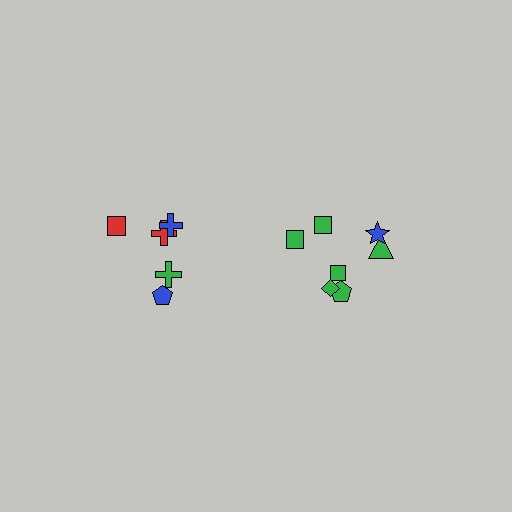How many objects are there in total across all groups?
There are 12 objects.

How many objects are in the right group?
There are 7 objects.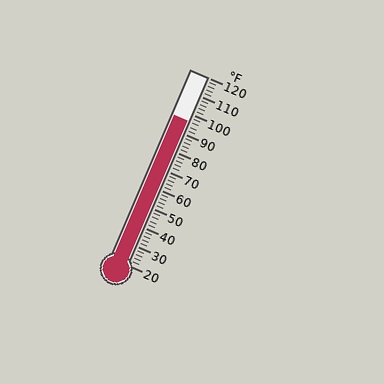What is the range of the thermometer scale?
The thermometer scale ranges from 20°F to 120°F.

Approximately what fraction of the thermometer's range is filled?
The thermometer is filled to approximately 75% of its range.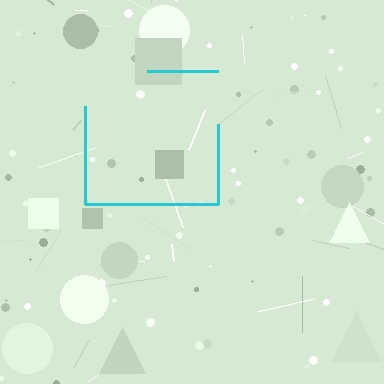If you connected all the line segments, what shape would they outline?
They would outline a square.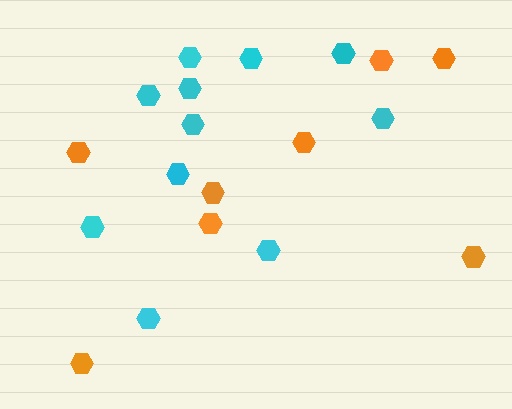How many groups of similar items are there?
There are 2 groups: one group of cyan hexagons (11) and one group of orange hexagons (8).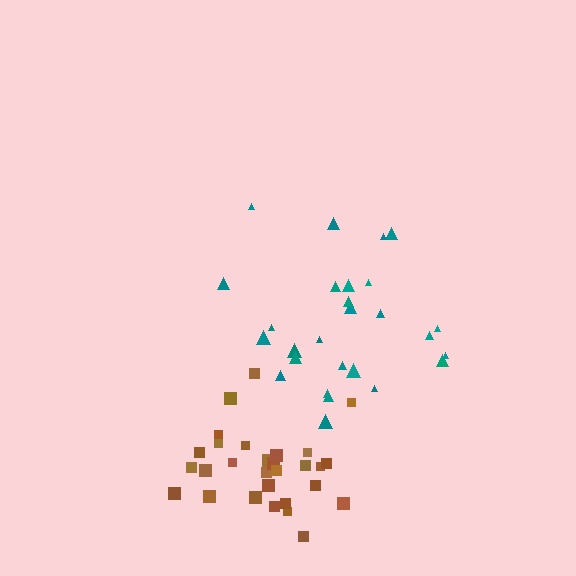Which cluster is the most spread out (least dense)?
Teal.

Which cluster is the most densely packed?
Brown.